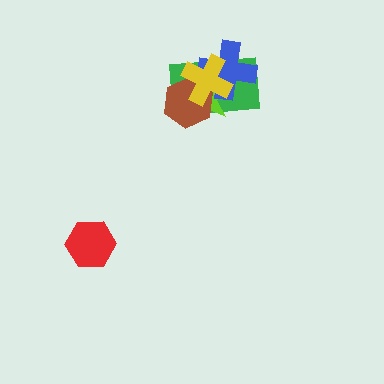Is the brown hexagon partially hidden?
Yes, it is partially covered by another shape.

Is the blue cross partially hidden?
Yes, it is partially covered by another shape.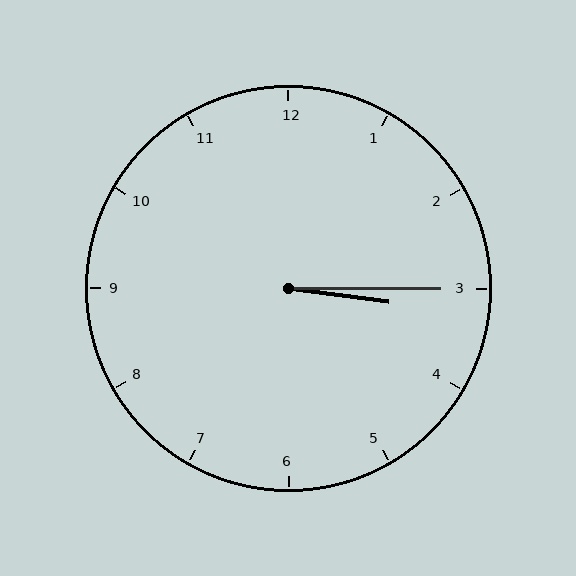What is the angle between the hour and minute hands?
Approximately 8 degrees.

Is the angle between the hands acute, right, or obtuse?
It is acute.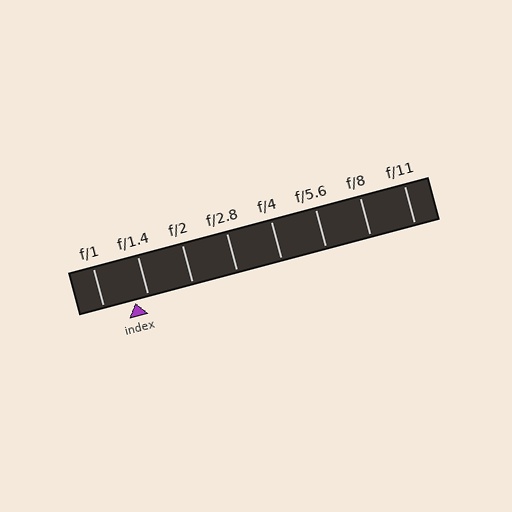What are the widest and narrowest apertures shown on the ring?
The widest aperture shown is f/1 and the narrowest is f/11.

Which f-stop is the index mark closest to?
The index mark is closest to f/1.4.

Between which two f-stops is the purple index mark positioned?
The index mark is between f/1 and f/1.4.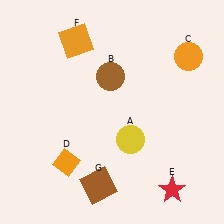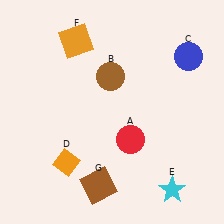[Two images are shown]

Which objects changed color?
A changed from yellow to red. C changed from orange to blue. E changed from red to cyan.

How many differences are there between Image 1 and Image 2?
There are 3 differences between the two images.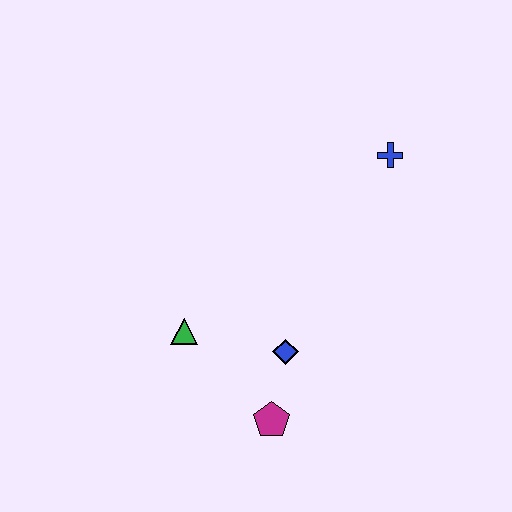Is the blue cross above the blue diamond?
Yes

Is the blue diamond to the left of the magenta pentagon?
No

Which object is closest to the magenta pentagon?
The blue diamond is closest to the magenta pentagon.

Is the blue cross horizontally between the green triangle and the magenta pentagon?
No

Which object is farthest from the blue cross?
The magenta pentagon is farthest from the blue cross.